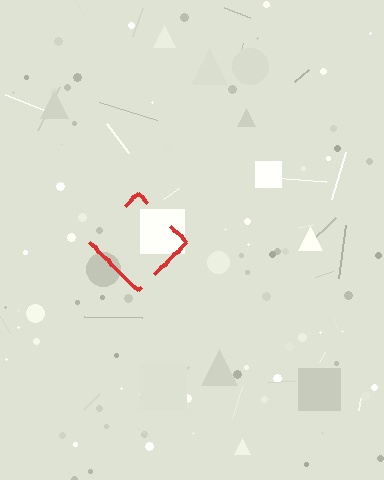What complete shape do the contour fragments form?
The contour fragments form a diamond.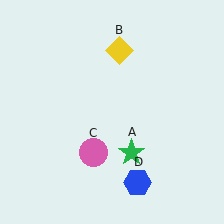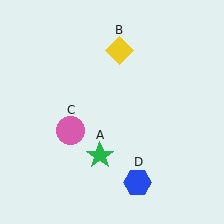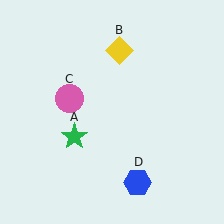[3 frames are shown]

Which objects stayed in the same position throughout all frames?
Yellow diamond (object B) and blue hexagon (object D) remained stationary.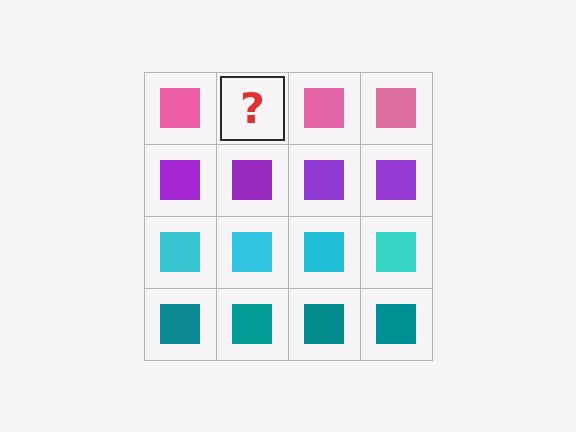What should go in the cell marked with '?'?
The missing cell should contain a pink square.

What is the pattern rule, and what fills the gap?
The rule is that each row has a consistent color. The gap should be filled with a pink square.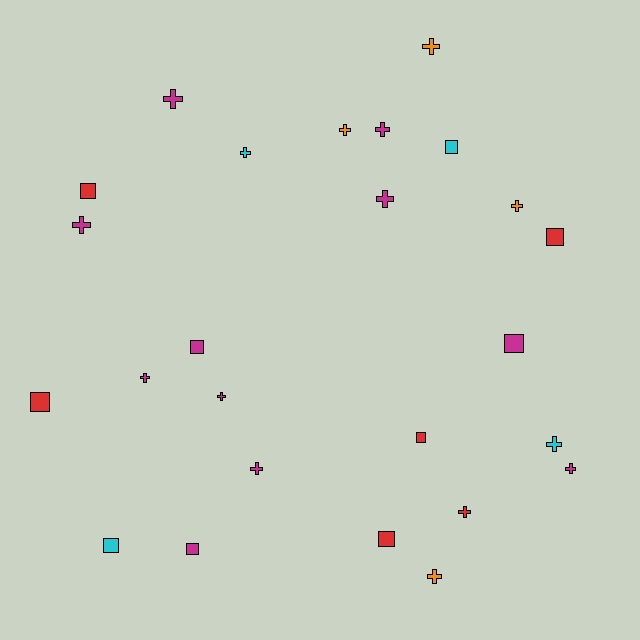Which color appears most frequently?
Magenta, with 11 objects.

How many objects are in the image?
There are 25 objects.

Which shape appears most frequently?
Cross, with 15 objects.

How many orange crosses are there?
There are 4 orange crosses.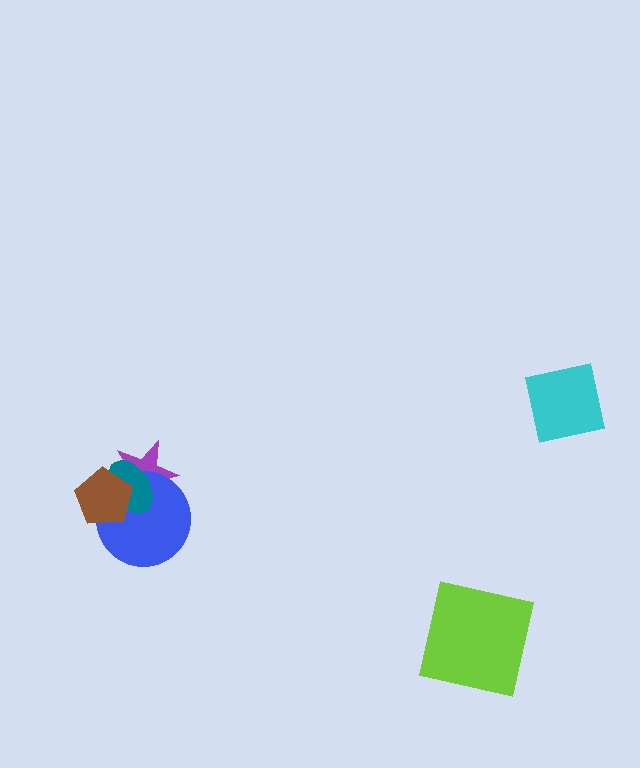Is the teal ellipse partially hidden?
Yes, it is partially covered by another shape.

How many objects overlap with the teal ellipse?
3 objects overlap with the teal ellipse.